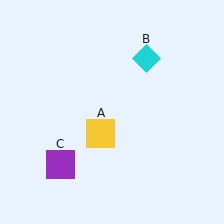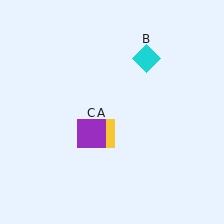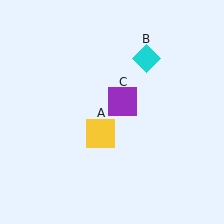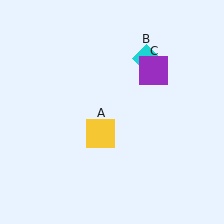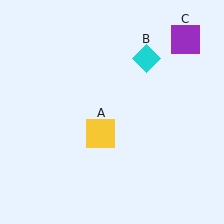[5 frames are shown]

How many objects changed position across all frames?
1 object changed position: purple square (object C).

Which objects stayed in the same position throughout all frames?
Yellow square (object A) and cyan diamond (object B) remained stationary.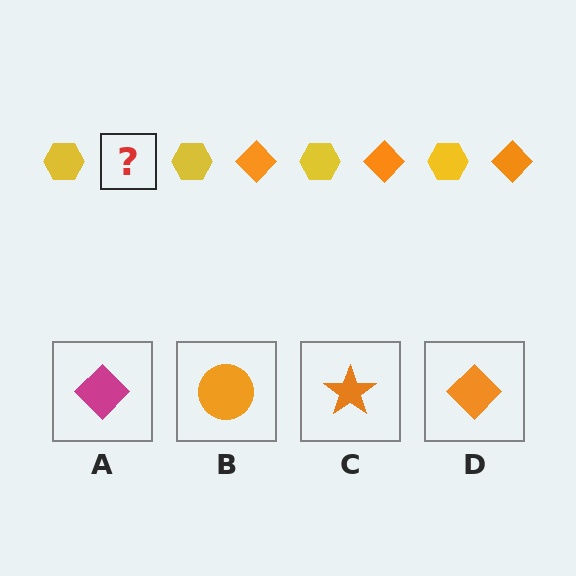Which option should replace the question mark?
Option D.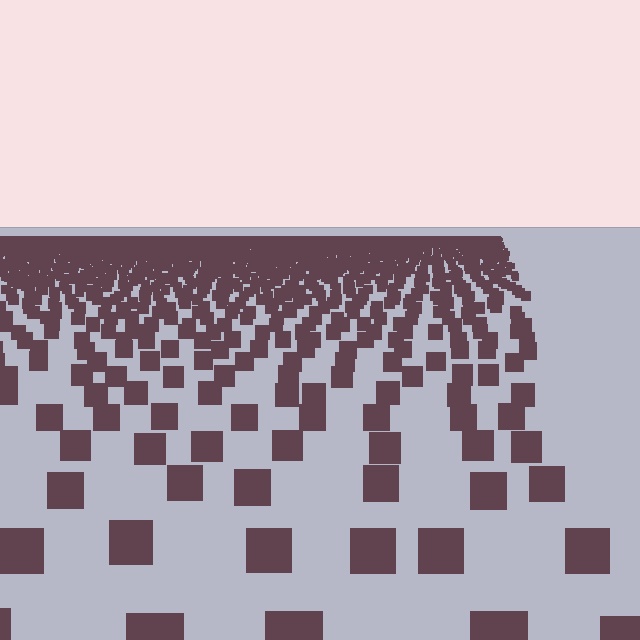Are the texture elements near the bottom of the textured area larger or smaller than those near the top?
Larger. Near the bottom, elements are closer to the viewer and appear at a bigger on-screen size.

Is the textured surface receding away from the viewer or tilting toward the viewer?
The surface is receding away from the viewer. Texture elements get smaller and denser toward the top.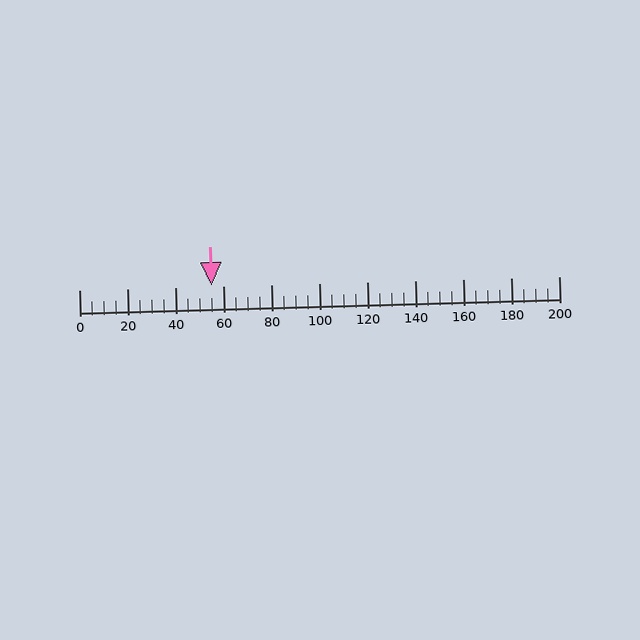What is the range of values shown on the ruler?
The ruler shows values from 0 to 200.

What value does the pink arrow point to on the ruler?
The pink arrow points to approximately 55.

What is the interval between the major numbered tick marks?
The major tick marks are spaced 20 units apart.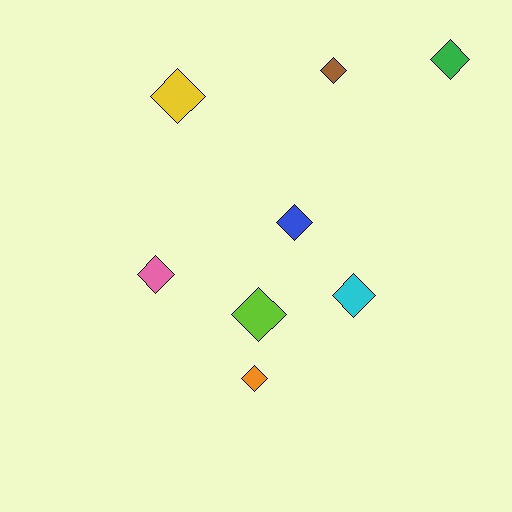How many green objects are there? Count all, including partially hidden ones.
There is 1 green object.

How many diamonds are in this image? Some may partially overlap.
There are 8 diamonds.